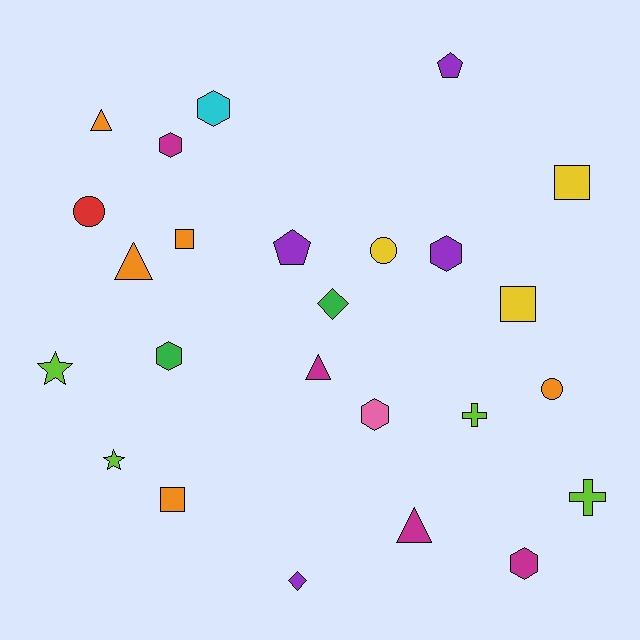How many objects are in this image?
There are 25 objects.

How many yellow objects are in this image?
There are 3 yellow objects.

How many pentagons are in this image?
There are 2 pentagons.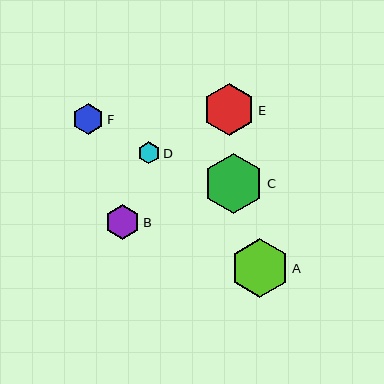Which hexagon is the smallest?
Hexagon D is the smallest with a size of approximately 22 pixels.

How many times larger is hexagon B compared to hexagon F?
Hexagon B is approximately 1.1 times the size of hexagon F.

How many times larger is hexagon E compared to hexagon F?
Hexagon E is approximately 1.7 times the size of hexagon F.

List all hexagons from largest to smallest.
From largest to smallest: C, A, E, B, F, D.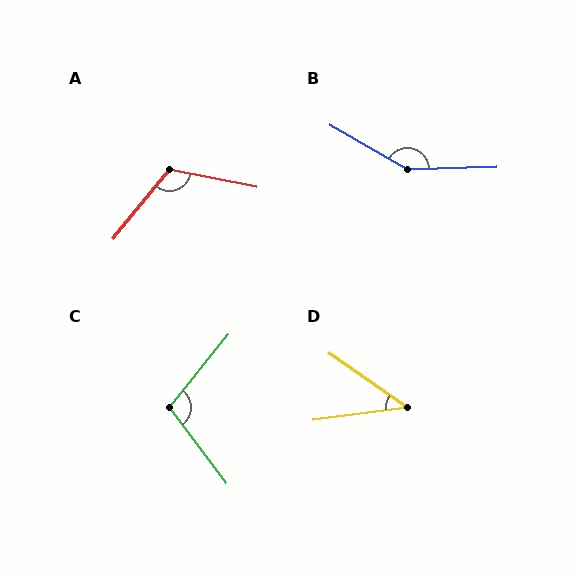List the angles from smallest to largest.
D (42°), C (104°), A (118°), B (148°).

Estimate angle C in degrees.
Approximately 104 degrees.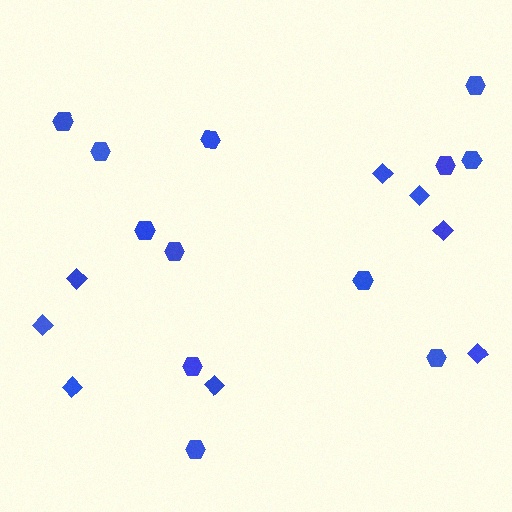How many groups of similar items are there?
There are 2 groups: one group of hexagons (12) and one group of diamonds (8).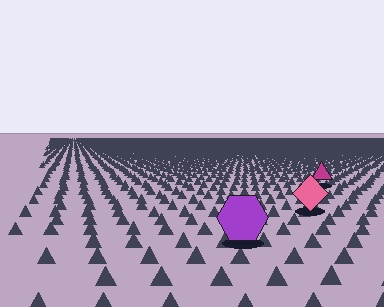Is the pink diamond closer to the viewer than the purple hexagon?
No. The purple hexagon is closer — you can tell from the texture gradient: the ground texture is coarser near it.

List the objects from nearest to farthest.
From nearest to farthest: the purple hexagon, the pink diamond, the magenta triangle.